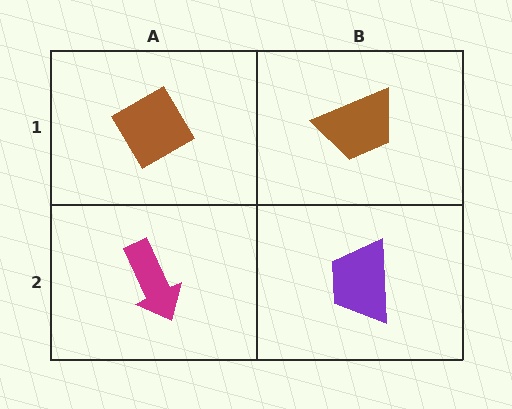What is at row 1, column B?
A brown trapezoid.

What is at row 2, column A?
A magenta arrow.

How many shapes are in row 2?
2 shapes.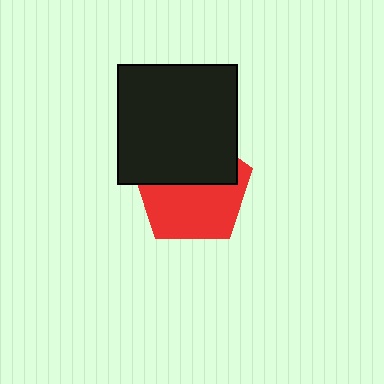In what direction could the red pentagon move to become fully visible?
The red pentagon could move down. That would shift it out from behind the black square entirely.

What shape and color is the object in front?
The object in front is a black square.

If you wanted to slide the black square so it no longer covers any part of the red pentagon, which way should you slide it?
Slide it up — that is the most direct way to separate the two shapes.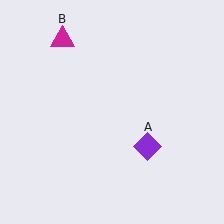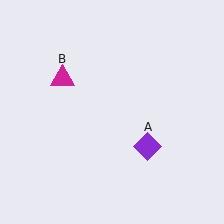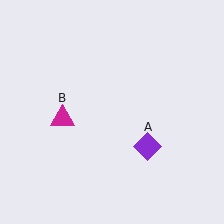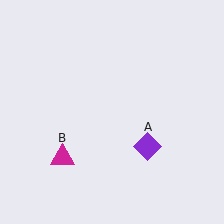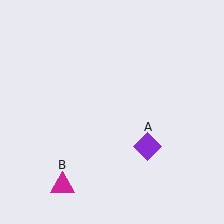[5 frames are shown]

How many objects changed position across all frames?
1 object changed position: magenta triangle (object B).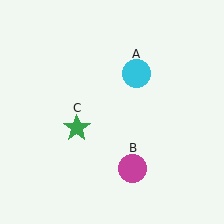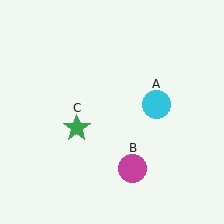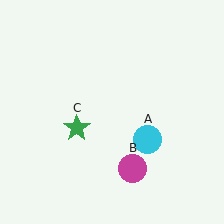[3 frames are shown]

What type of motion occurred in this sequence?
The cyan circle (object A) rotated clockwise around the center of the scene.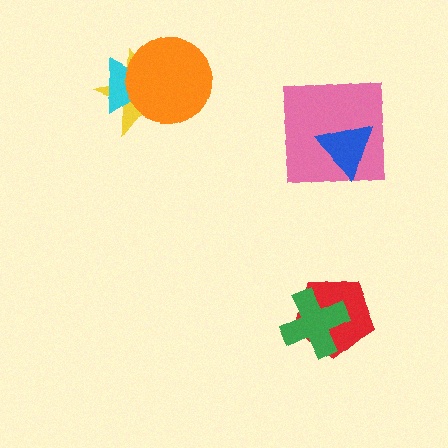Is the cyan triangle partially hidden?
Yes, it is partially covered by another shape.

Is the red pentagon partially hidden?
Yes, it is partially covered by another shape.